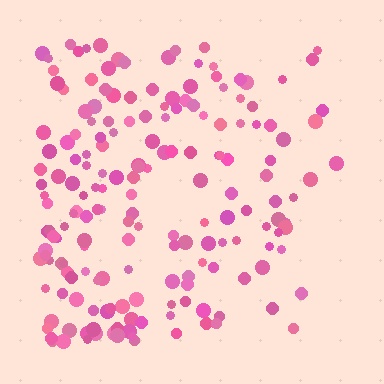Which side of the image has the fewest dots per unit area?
The right.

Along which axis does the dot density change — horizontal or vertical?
Horizontal.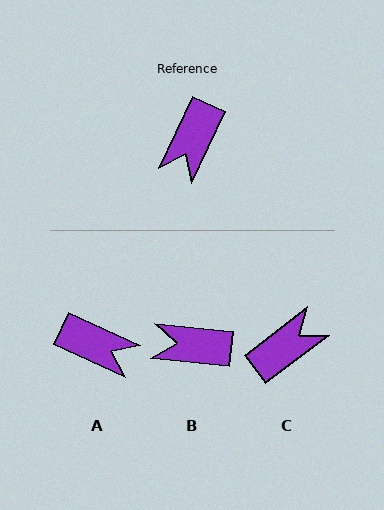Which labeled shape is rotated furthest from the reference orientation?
C, about 153 degrees away.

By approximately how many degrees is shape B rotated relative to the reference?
Approximately 71 degrees clockwise.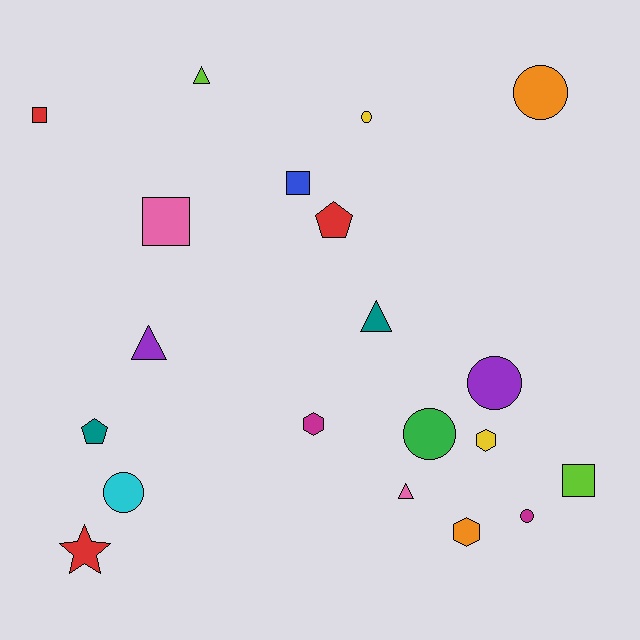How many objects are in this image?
There are 20 objects.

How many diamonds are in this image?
There are no diamonds.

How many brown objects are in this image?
There are no brown objects.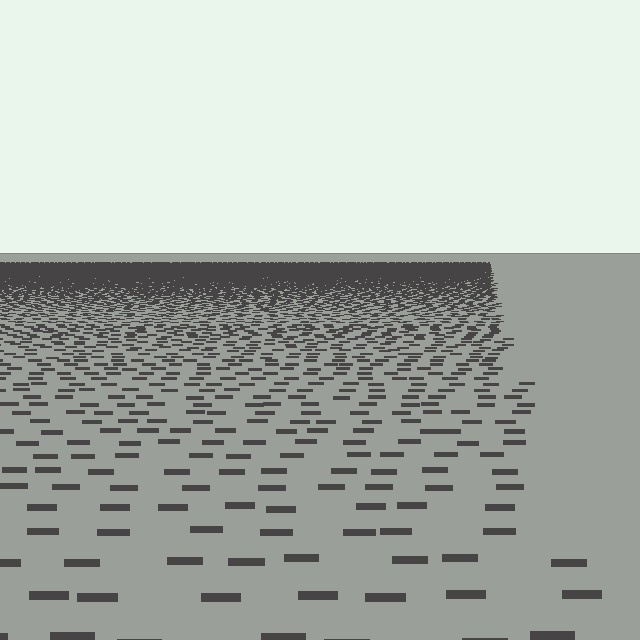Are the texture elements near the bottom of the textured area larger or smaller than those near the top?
Larger. Near the bottom, elements are closer to the viewer and appear at a bigger on-screen size.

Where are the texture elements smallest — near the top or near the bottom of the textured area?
Near the top.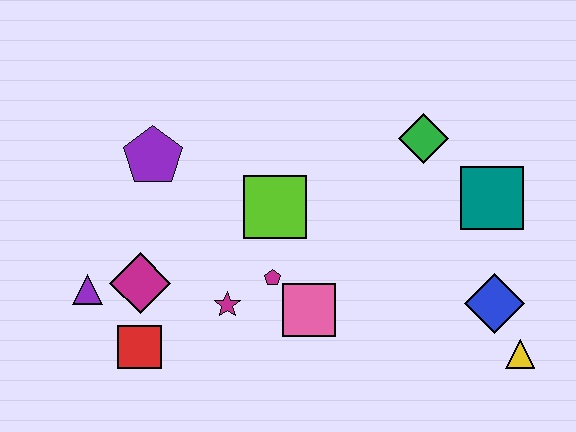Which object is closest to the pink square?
The magenta pentagon is closest to the pink square.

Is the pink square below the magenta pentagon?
Yes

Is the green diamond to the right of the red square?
Yes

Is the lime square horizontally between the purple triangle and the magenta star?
No